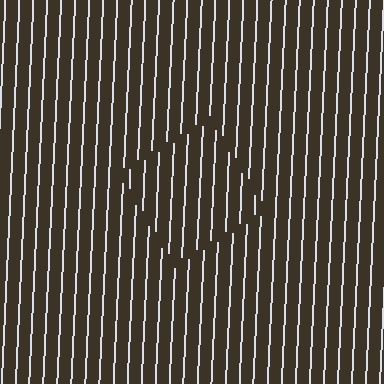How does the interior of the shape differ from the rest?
The interior of the shape contains the same grating, shifted by half a period — the contour is defined by the phase discontinuity where line-ends from the inner and outer gratings abut.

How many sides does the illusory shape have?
4 sides — the line-ends trace a square.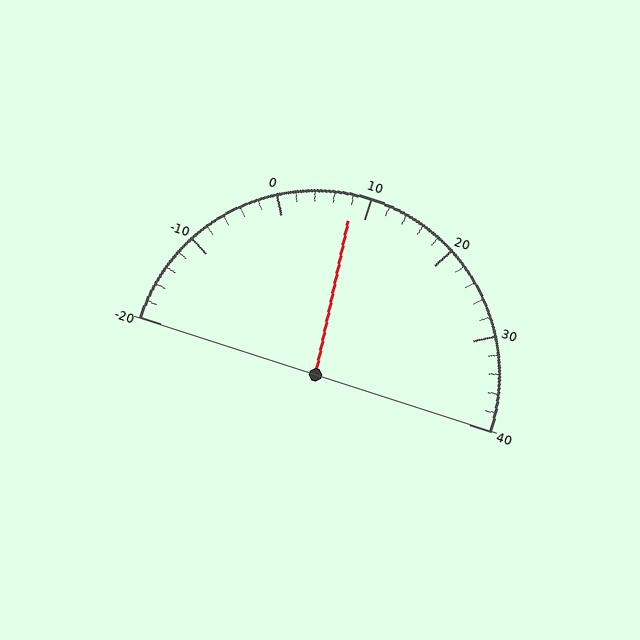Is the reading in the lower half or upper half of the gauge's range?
The reading is in the lower half of the range (-20 to 40).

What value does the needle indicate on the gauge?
The needle indicates approximately 8.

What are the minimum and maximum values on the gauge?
The gauge ranges from -20 to 40.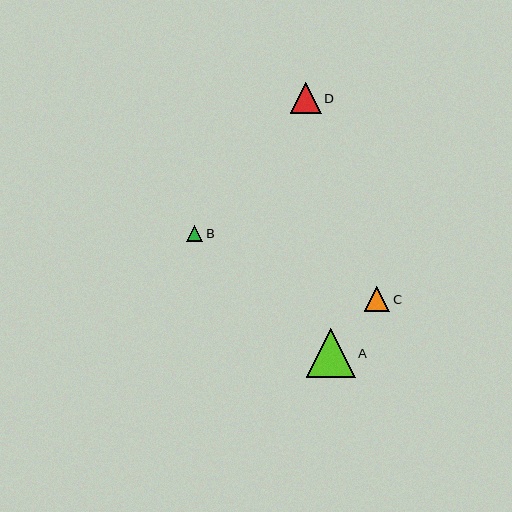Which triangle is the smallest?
Triangle B is the smallest with a size of approximately 16 pixels.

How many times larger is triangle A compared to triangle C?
Triangle A is approximately 1.9 times the size of triangle C.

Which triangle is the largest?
Triangle A is the largest with a size of approximately 49 pixels.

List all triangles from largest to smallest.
From largest to smallest: A, D, C, B.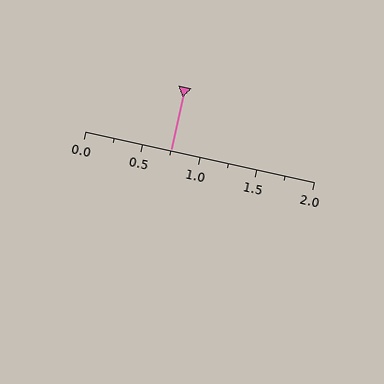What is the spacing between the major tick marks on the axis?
The major ticks are spaced 0.5 apart.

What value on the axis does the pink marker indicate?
The marker indicates approximately 0.75.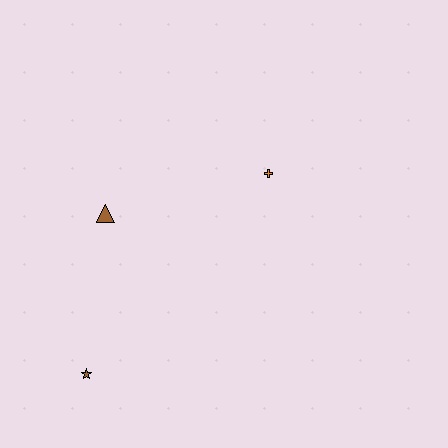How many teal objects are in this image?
There are no teal objects.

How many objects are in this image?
There are 3 objects.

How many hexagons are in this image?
There are no hexagons.